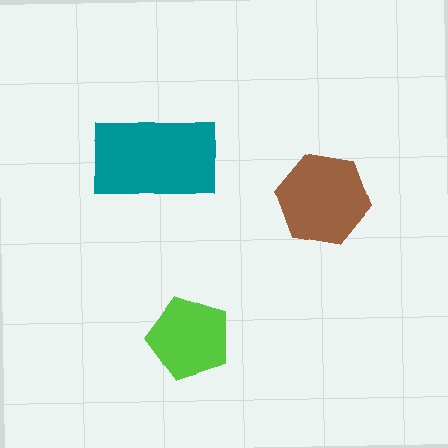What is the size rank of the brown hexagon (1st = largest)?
2nd.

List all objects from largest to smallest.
The teal rectangle, the brown hexagon, the lime pentagon.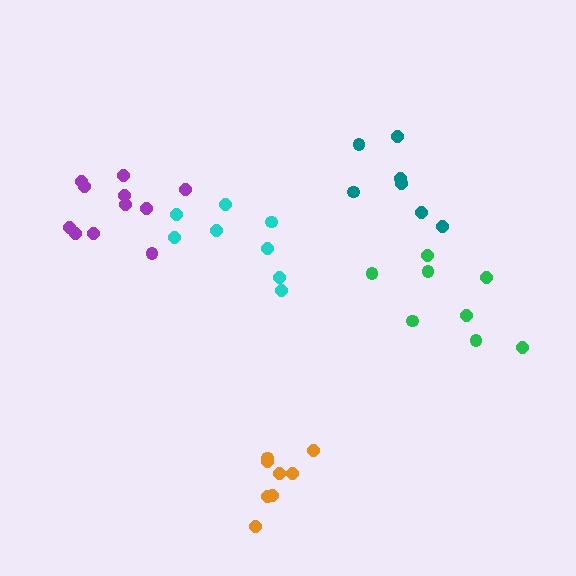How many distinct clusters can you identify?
There are 5 distinct clusters.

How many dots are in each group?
Group 1: 8 dots, Group 2: 8 dots, Group 3: 8 dots, Group 4: 11 dots, Group 5: 7 dots (42 total).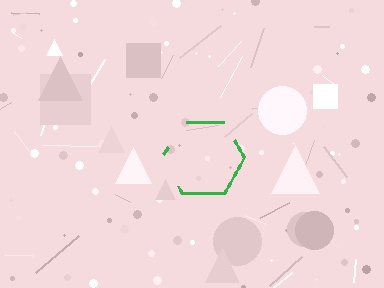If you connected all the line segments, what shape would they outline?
They would outline a hexagon.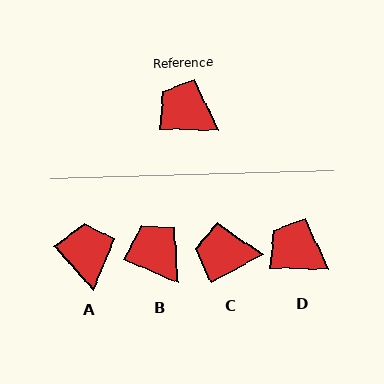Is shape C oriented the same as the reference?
No, it is off by about 30 degrees.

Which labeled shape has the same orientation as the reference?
D.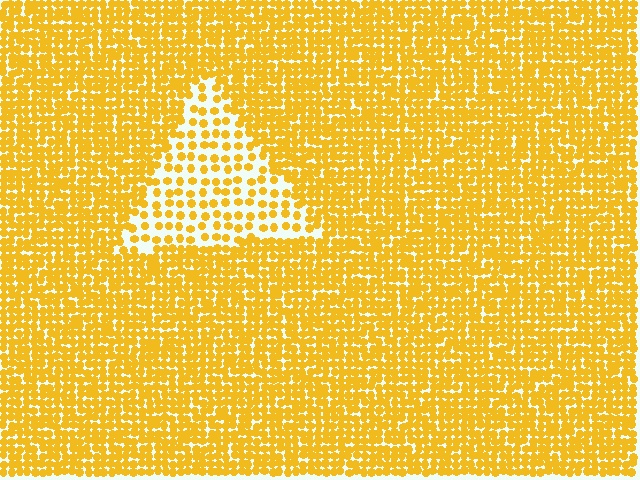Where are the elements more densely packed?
The elements are more densely packed outside the triangle boundary.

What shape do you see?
I see a triangle.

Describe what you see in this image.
The image contains small yellow elements arranged at two different densities. A triangle-shaped region is visible where the elements are less densely packed than the surrounding area.